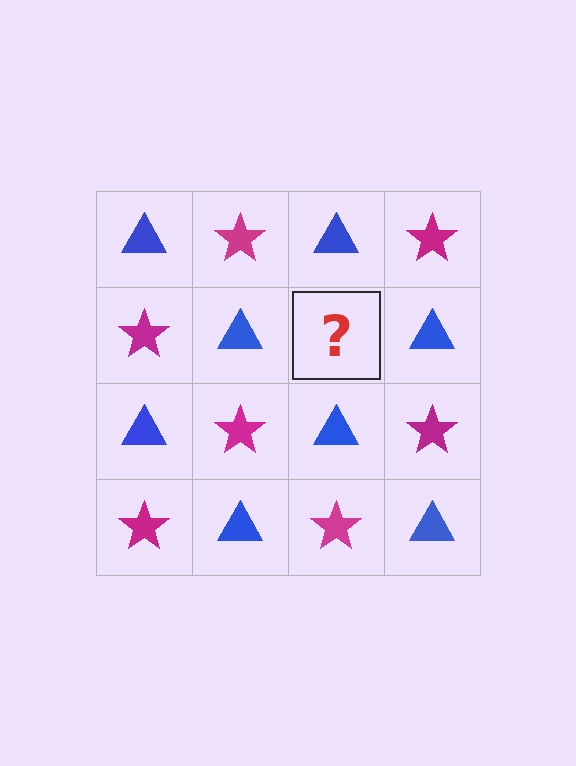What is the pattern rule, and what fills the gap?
The rule is that it alternates blue triangle and magenta star in a checkerboard pattern. The gap should be filled with a magenta star.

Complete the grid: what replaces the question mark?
The question mark should be replaced with a magenta star.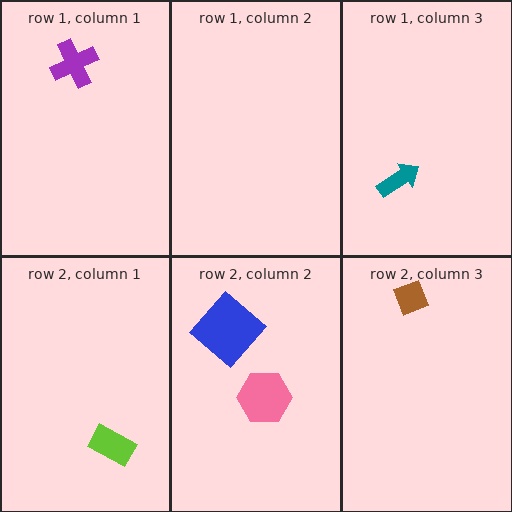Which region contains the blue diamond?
The row 2, column 2 region.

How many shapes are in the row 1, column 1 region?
1.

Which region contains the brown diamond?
The row 2, column 3 region.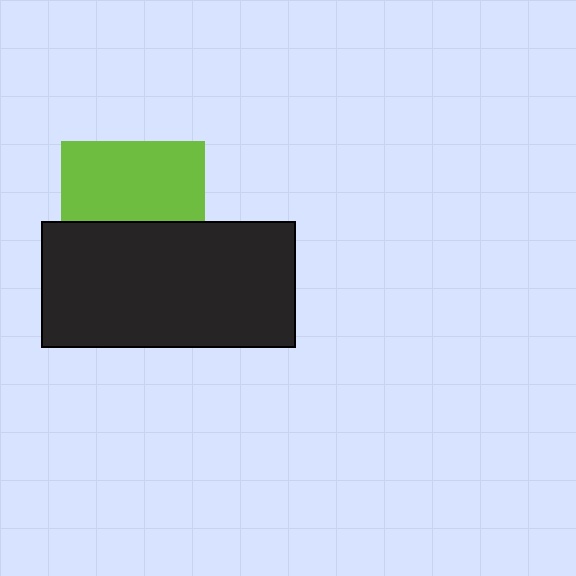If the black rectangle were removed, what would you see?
You would see the complete lime square.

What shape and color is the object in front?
The object in front is a black rectangle.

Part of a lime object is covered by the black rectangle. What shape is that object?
It is a square.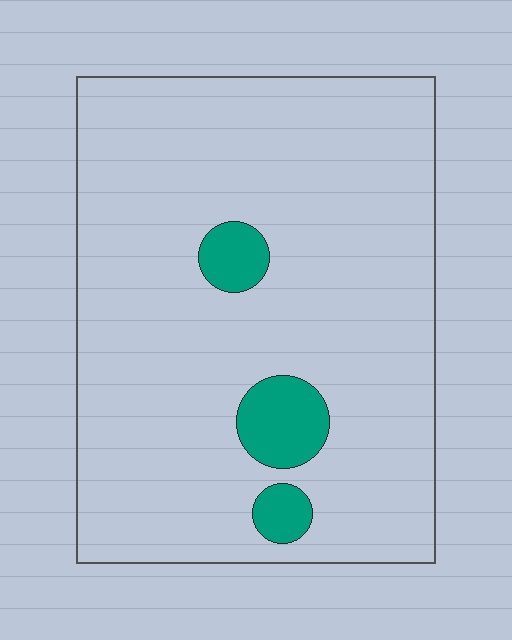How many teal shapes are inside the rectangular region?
3.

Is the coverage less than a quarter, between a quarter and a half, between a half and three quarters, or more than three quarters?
Less than a quarter.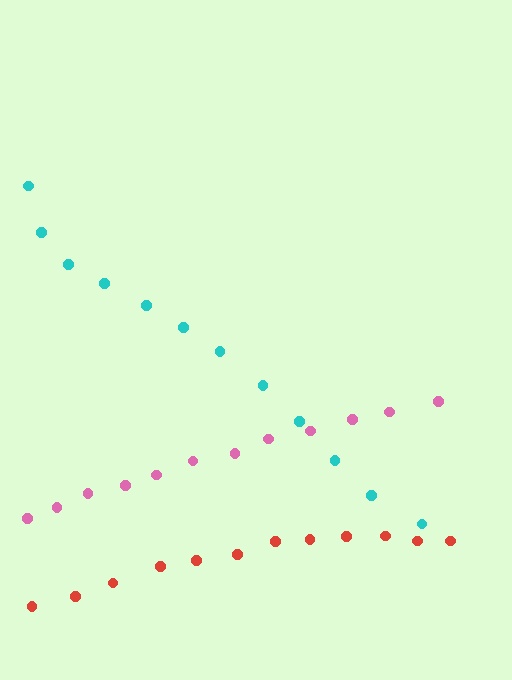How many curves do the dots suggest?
There are 3 distinct paths.